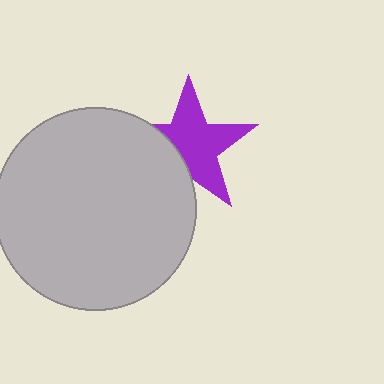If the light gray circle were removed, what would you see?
You would see the complete purple star.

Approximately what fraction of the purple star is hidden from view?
Roughly 32% of the purple star is hidden behind the light gray circle.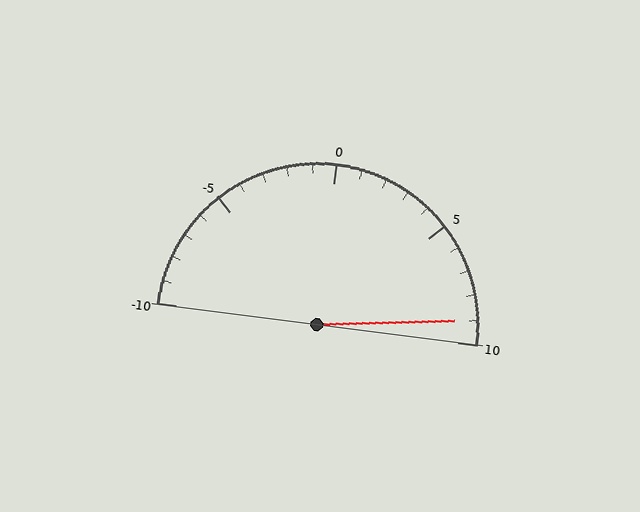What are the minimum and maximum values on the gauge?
The gauge ranges from -10 to 10.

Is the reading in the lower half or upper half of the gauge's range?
The reading is in the upper half of the range (-10 to 10).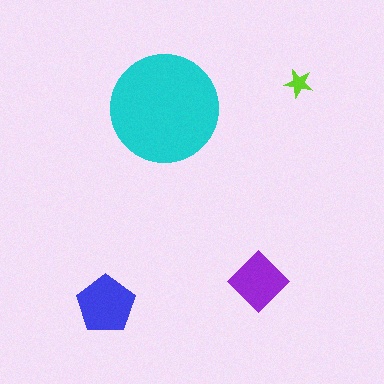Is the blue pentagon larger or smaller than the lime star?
Larger.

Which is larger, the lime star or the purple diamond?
The purple diamond.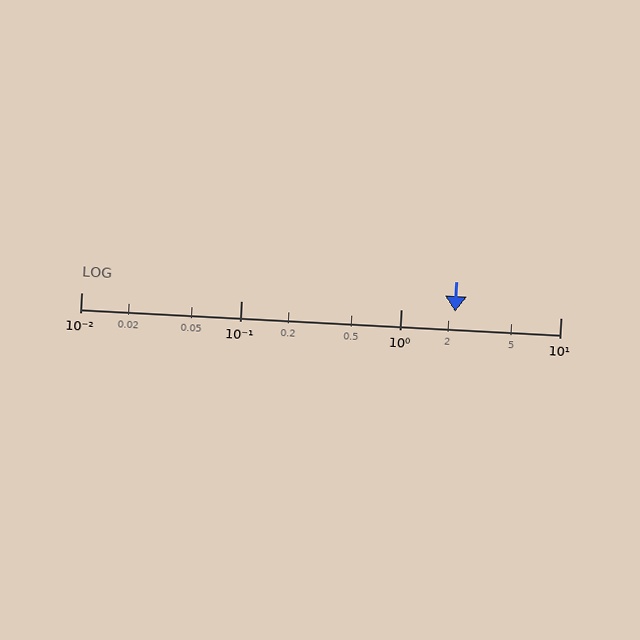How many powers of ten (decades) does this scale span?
The scale spans 3 decades, from 0.01 to 10.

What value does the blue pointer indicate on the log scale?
The pointer indicates approximately 2.2.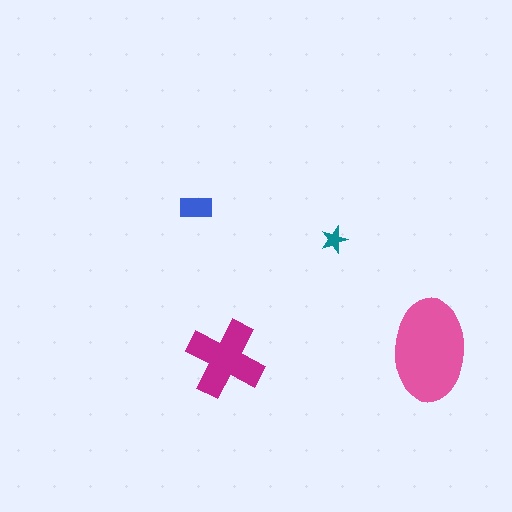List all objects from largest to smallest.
The pink ellipse, the magenta cross, the blue rectangle, the teal star.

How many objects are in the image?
There are 4 objects in the image.